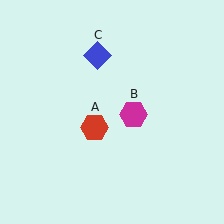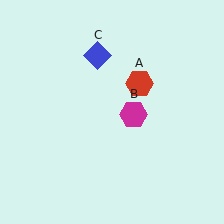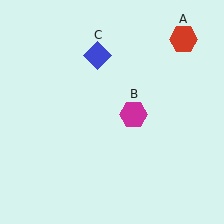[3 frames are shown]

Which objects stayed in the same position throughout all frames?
Magenta hexagon (object B) and blue diamond (object C) remained stationary.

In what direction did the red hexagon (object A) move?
The red hexagon (object A) moved up and to the right.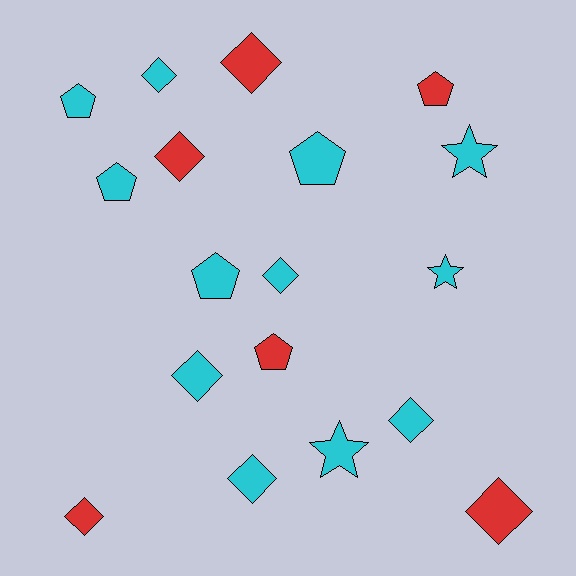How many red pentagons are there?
There are 2 red pentagons.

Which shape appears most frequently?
Diamond, with 9 objects.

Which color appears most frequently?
Cyan, with 12 objects.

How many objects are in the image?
There are 18 objects.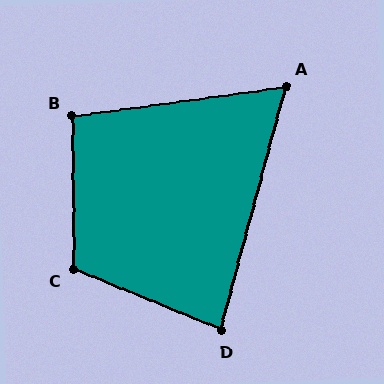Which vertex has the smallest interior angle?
A, at approximately 67 degrees.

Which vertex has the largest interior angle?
C, at approximately 113 degrees.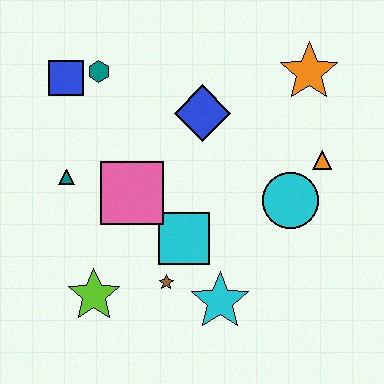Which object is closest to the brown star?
The cyan square is closest to the brown star.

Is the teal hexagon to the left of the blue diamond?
Yes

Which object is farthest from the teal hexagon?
The cyan star is farthest from the teal hexagon.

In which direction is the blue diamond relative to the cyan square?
The blue diamond is above the cyan square.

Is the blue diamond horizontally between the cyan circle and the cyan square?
Yes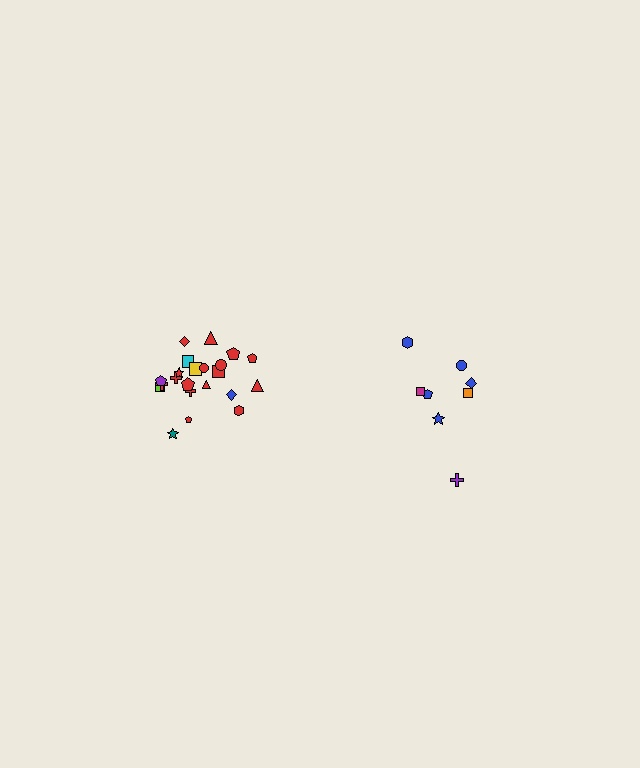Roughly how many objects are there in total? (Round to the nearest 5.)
Roughly 30 objects in total.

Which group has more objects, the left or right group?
The left group.